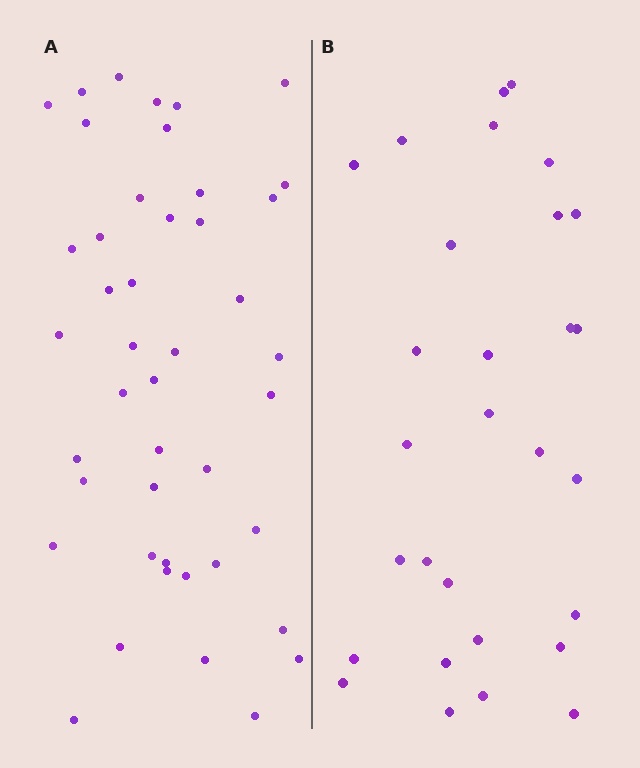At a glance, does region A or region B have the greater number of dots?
Region A (the left region) has more dots.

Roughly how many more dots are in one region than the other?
Region A has approximately 15 more dots than region B.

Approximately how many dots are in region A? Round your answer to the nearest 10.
About 40 dots. (The exact count is 44, which rounds to 40.)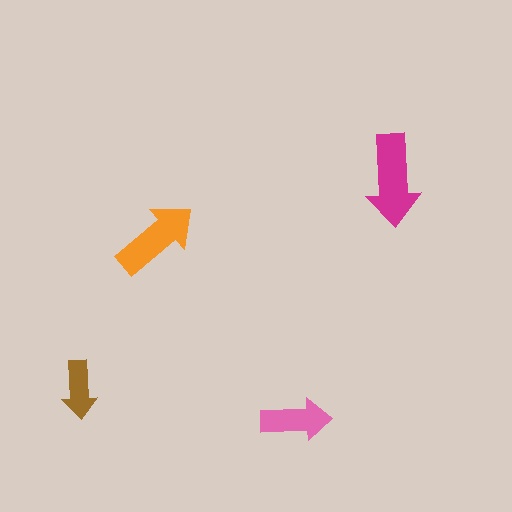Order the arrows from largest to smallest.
the magenta one, the orange one, the pink one, the brown one.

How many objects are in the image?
There are 4 objects in the image.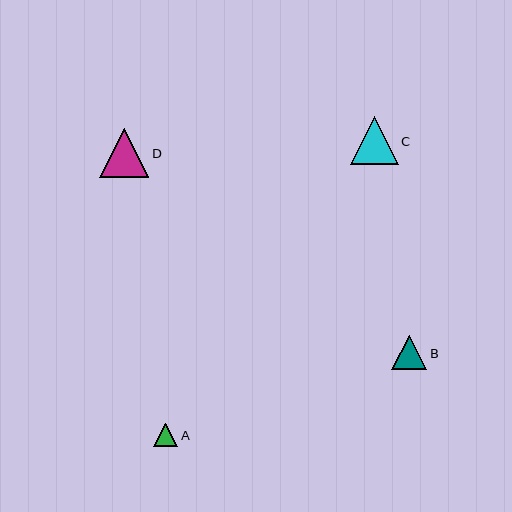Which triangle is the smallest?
Triangle A is the smallest with a size of approximately 24 pixels.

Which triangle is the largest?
Triangle D is the largest with a size of approximately 49 pixels.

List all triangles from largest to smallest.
From largest to smallest: D, C, B, A.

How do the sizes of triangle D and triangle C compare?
Triangle D and triangle C are approximately the same size.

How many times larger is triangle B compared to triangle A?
Triangle B is approximately 1.5 times the size of triangle A.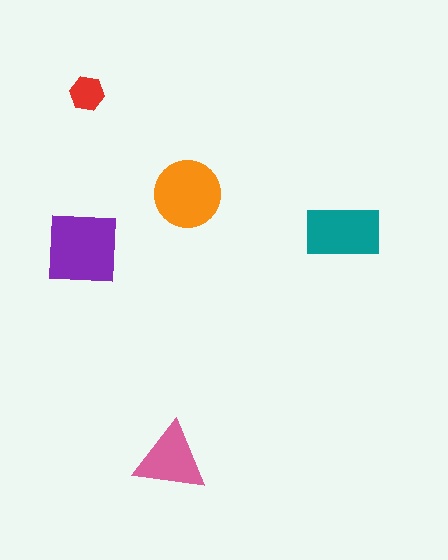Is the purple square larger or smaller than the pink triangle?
Larger.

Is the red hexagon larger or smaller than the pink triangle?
Smaller.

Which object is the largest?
The purple square.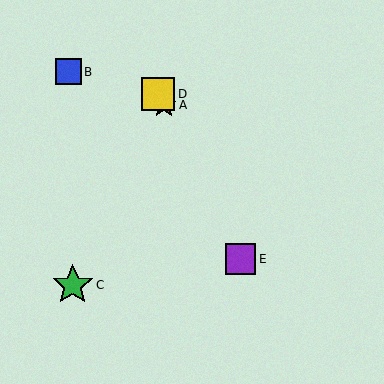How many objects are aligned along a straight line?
3 objects (A, D, E) are aligned along a straight line.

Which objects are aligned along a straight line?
Objects A, D, E are aligned along a straight line.